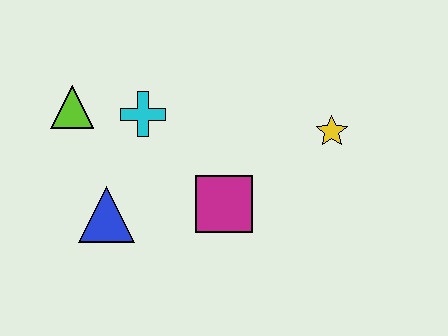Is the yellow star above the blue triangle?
Yes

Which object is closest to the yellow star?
The magenta square is closest to the yellow star.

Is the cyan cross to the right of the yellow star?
No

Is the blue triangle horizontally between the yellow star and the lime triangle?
Yes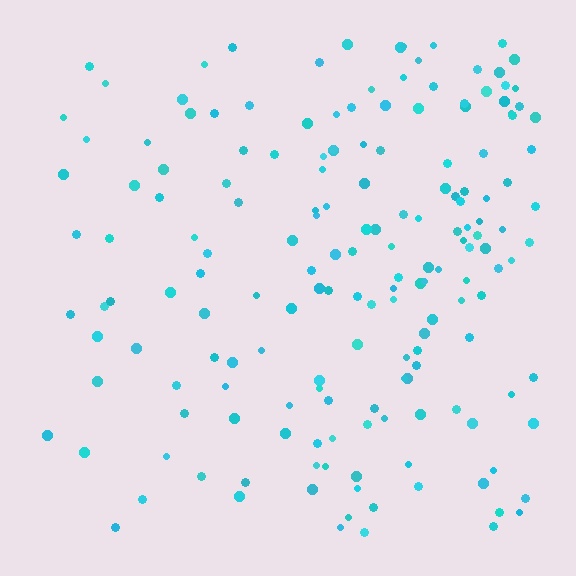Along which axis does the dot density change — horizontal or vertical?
Horizontal.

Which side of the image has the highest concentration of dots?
The right.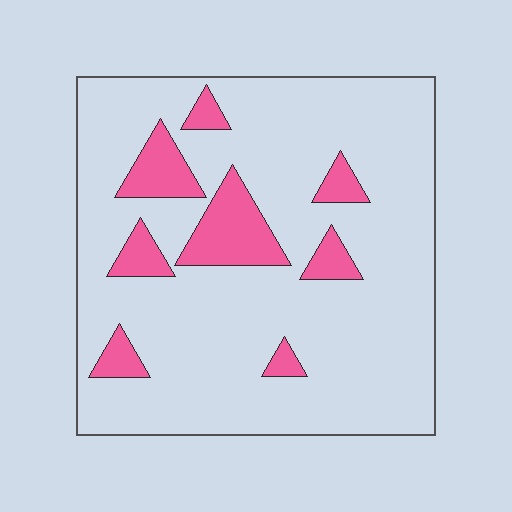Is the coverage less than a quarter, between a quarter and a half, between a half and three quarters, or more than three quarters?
Less than a quarter.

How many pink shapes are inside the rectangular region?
8.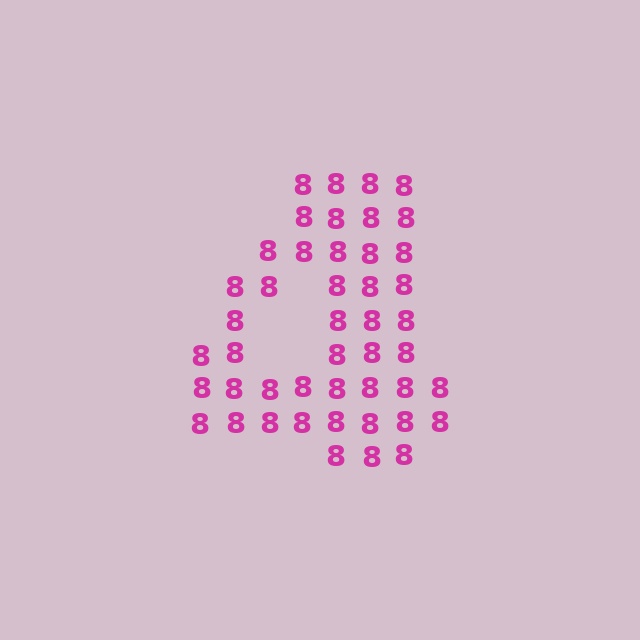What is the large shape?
The large shape is the digit 4.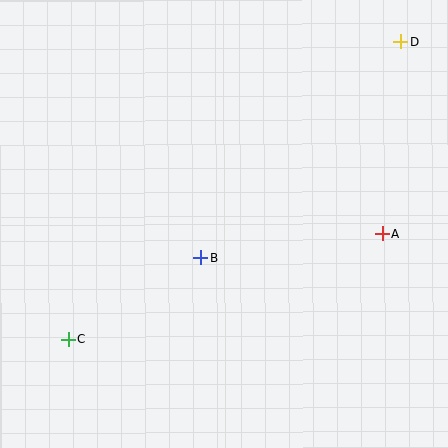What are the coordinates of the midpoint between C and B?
The midpoint between C and B is at (134, 298).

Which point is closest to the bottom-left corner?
Point C is closest to the bottom-left corner.